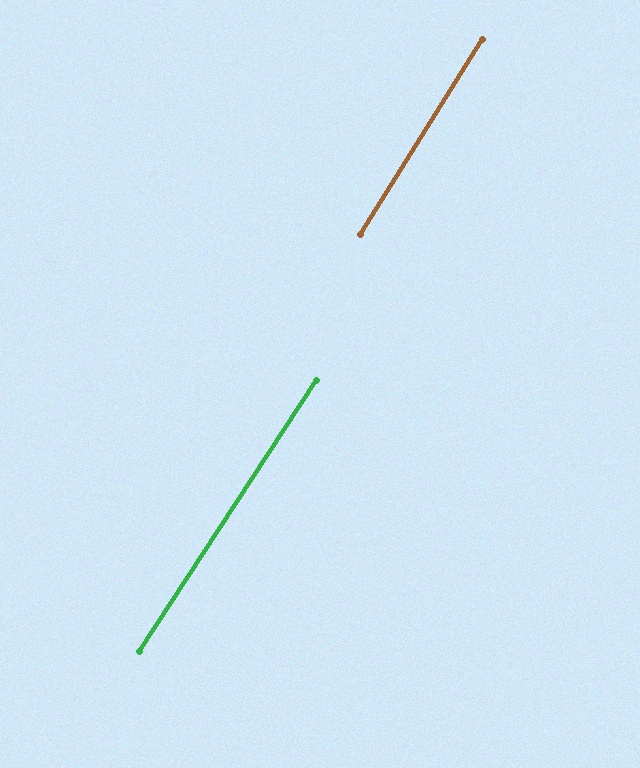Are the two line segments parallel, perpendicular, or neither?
Parallel — their directions differ by only 1.1°.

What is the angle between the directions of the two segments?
Approximately 1 degree.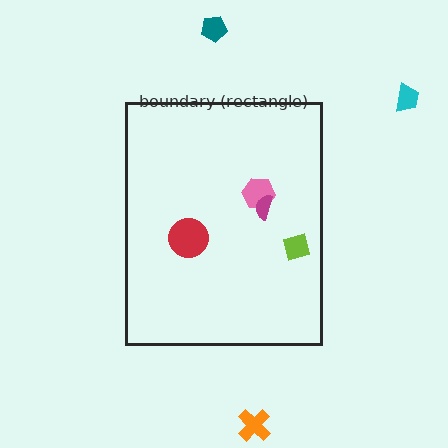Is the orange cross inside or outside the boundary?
Outside.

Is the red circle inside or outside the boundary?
Inside.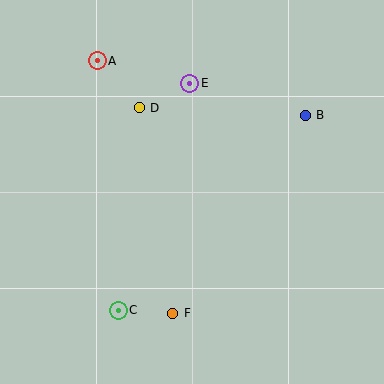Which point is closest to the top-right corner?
Point B is closest to the top-right corner.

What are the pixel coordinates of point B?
Point B is at (305, 115).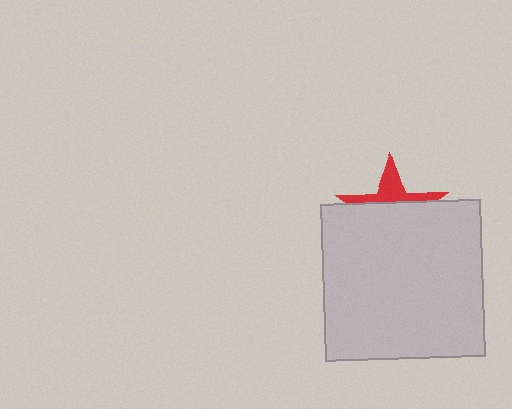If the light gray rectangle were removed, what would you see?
You would see the complete red star.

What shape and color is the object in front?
The object in front is a light gray rectangle.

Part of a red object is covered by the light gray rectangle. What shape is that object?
It is a star.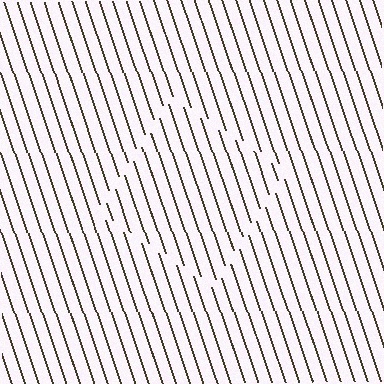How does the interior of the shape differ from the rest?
The interior of the shape contains the same grating, shifted by half a period — the contour is defined by the phase discontinuity where line-ends from the inner and outer gratings abut.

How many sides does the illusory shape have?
4 sides — the line-ends trace a square.